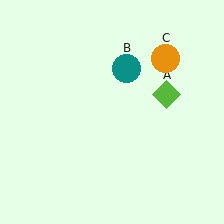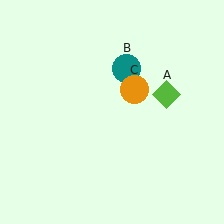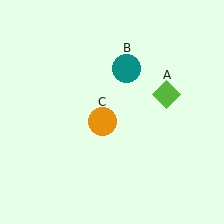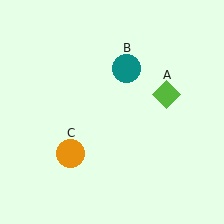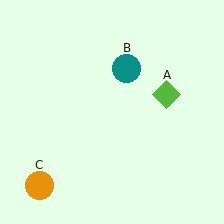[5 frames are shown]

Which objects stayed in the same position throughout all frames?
Lime diamond (object A) and teal circle (object B) remained stationary.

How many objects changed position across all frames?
1 object changed position: orange circle (object C).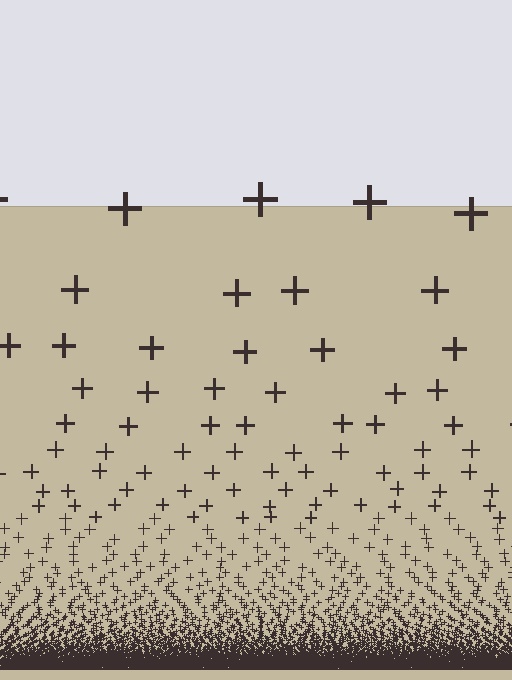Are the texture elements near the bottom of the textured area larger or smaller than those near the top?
Smaller. The gradient is inverted — elements near the bottom are smaller and denser.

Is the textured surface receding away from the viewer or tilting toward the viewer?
The surface appears to tilt toward the viewer. Texture elements get larger and sparser toward the top.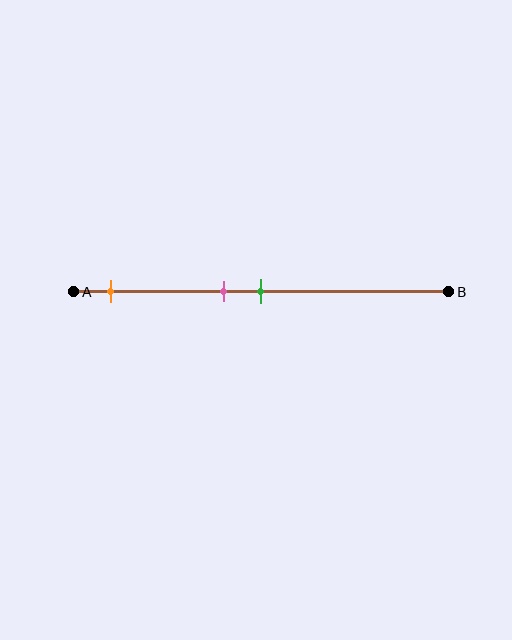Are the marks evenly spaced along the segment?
No, the marks are not evenly spaced.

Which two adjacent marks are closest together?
The pink and green marks are the closest adjacent pair.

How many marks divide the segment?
There are 3 marks dividing the segment.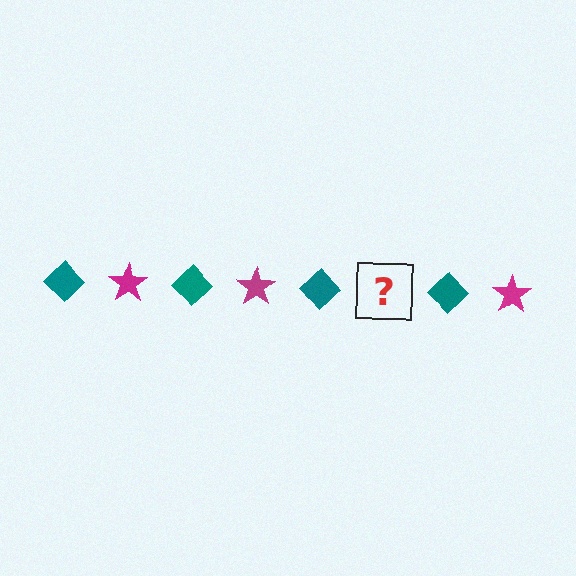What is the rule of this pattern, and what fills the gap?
The rule is that the pattern alternates between teal diamond and magenta star. The gap should be filled with a magenta star.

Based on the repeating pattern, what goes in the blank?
The blank should be a magenta star.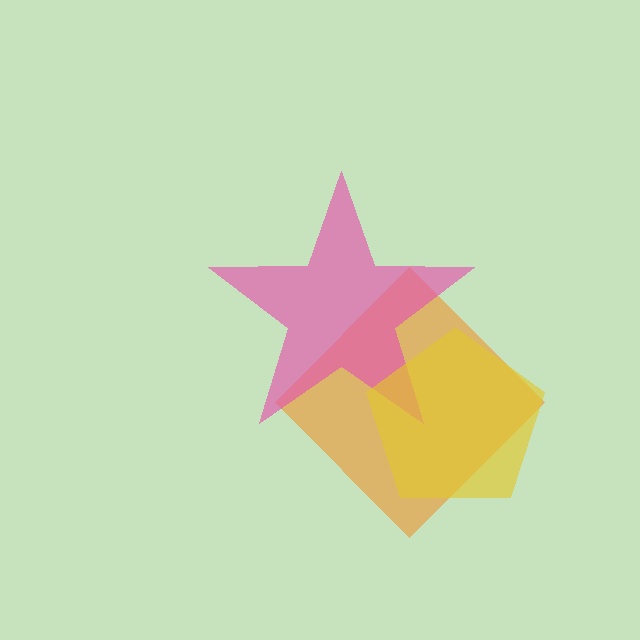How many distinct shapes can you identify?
There are 3 distinct shapes: an orange diamond, a pink star, a yellow pentagon.